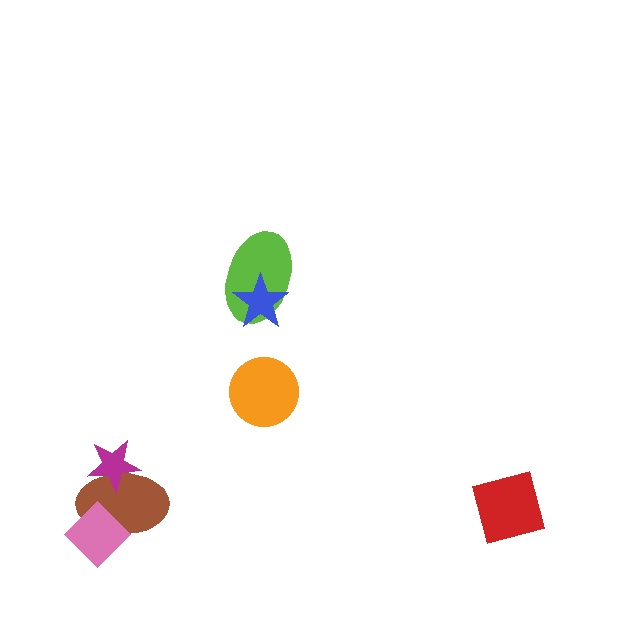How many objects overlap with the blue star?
1 object overlaps with the blue star.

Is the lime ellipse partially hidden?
Yes, it is partially covered by another shape.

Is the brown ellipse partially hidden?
Yes, it is partially covered by another shape.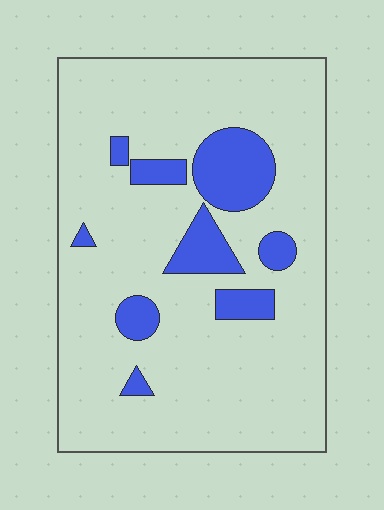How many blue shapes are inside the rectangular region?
9.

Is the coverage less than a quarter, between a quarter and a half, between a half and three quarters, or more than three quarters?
Less than a quarter.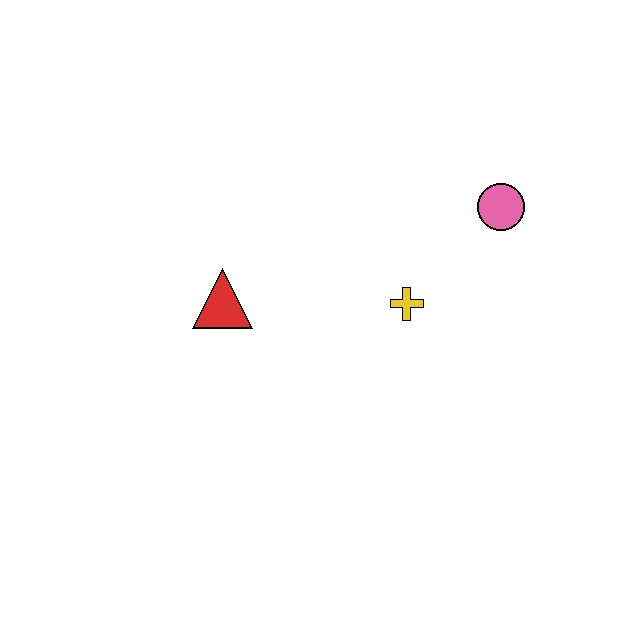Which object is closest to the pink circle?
The yellow cross is closest to the pink circle.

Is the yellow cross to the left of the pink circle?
Yes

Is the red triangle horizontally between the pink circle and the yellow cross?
No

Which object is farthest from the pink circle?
The red triangle is farthest from the pink circle.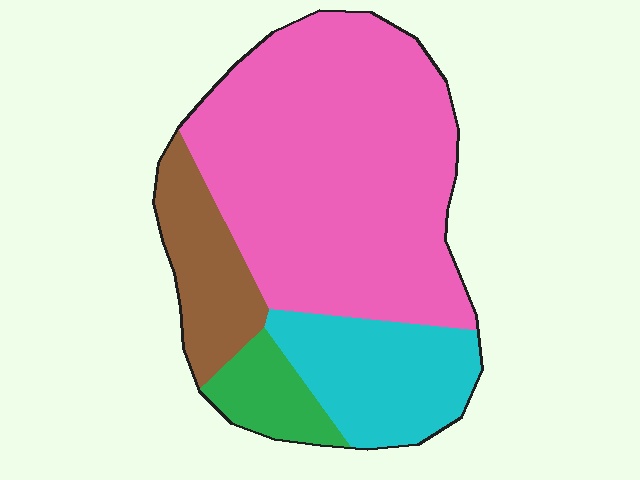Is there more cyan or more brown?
Cyan.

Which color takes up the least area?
Green, at roughly 10%.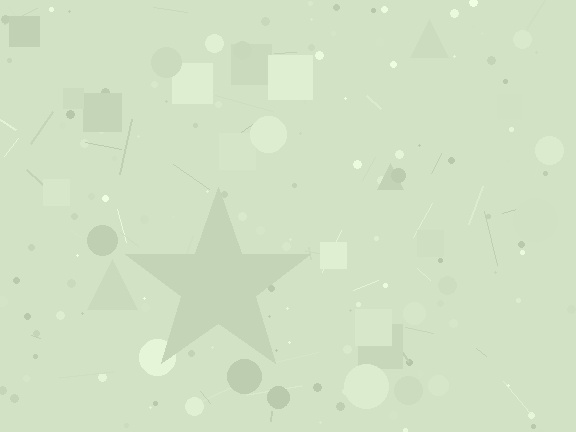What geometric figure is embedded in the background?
A star is embedded in the background.